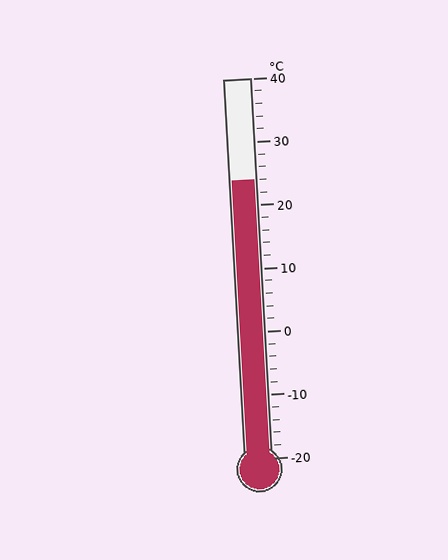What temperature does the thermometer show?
The thermometer shows approximately 24°C.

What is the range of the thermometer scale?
The thermometer scale ranges from -20°C to 40°C.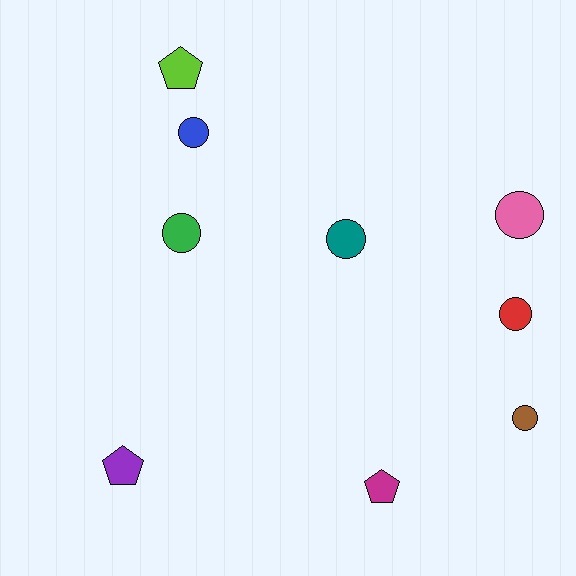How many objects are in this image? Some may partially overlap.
There are 9 objects.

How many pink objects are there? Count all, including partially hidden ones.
There is 1 pink object.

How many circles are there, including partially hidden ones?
There are 6 circles.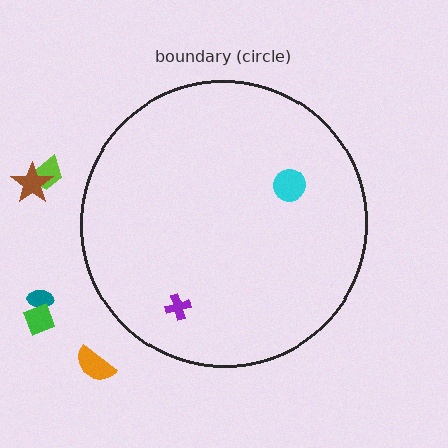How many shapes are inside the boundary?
2 inside, 5 outside.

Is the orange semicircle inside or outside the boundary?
Outside.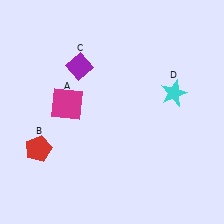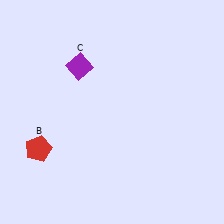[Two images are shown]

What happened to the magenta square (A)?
The magenta square (A) was removed in Image 2. It was in the top-left area of Image 1.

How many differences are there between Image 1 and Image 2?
There are 2 differences between the two images.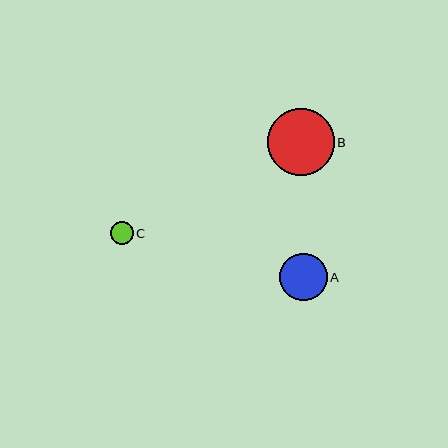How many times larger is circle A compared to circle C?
Circle A is approximately 2.1 times the size of circle C.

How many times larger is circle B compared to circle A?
Circle B is approximately 1.4 times the size of circle A.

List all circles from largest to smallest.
From largest to smallest: B, A, C.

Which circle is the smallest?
Circle C is the smallest with a size of approximately 22 pixels.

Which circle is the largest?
Circle B is the largest with a size of approximately 67 pixels.